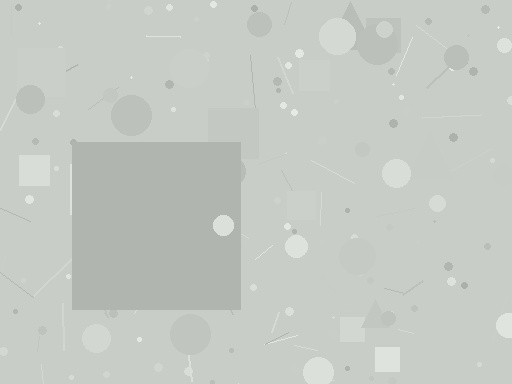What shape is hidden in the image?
A square is hidden in the image.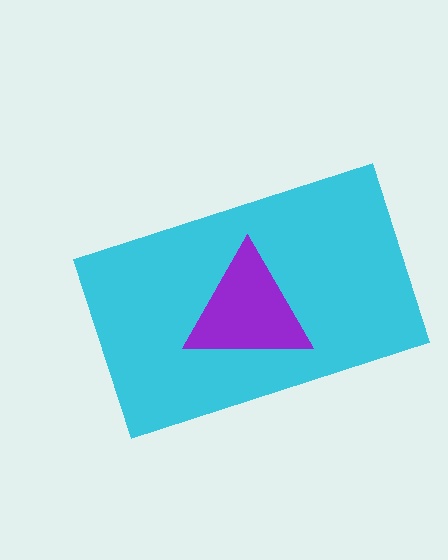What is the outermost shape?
The cyan rectangle.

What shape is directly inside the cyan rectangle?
The purple triangle.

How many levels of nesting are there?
2.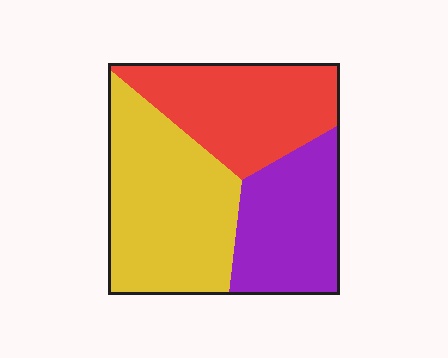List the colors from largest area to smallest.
From largest to smallest: yellow, red, purple.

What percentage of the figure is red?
Red covers 31% of the figure.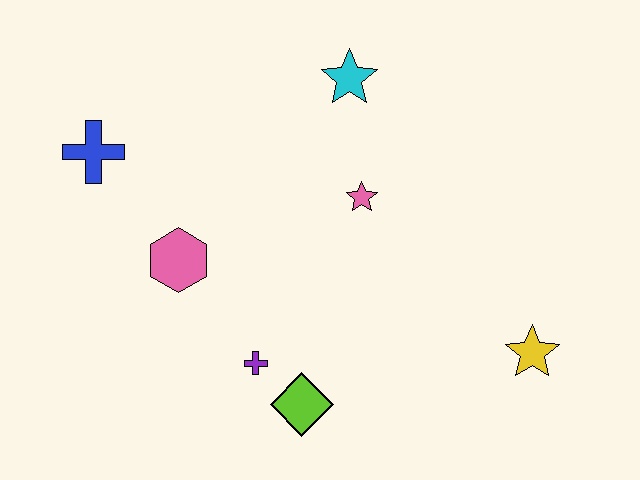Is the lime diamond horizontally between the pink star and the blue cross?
Yes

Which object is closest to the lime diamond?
The purple cross is closest to the lime diamond.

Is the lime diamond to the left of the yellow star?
Yes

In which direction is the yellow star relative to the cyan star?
The yellow star is below the cyan star.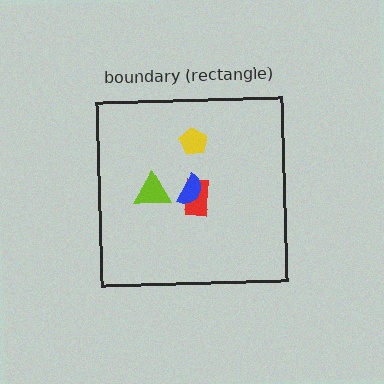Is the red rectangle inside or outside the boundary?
Inside.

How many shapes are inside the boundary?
4 inside, 0 outside.